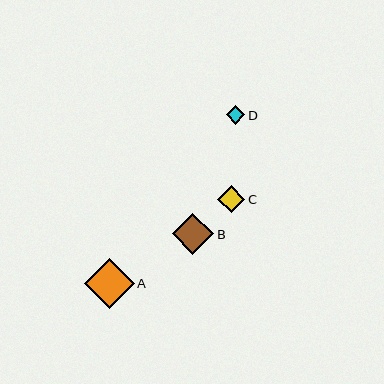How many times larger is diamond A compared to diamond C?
Diamond A is approximately 1.9 times the size of diamond C.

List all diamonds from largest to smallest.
From largest to smallest: A, B, C, D.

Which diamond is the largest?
Diamond A is the largest with a size of approximately 50 pixels.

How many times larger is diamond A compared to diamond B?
Diamond A is approximately 1.2 times the size of diamond B.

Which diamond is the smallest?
Diamond D is the smallest with a size of approximately 19 pixels.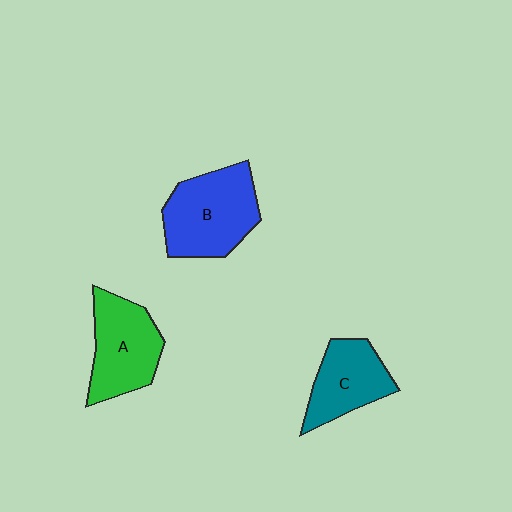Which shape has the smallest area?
Shape C (teal).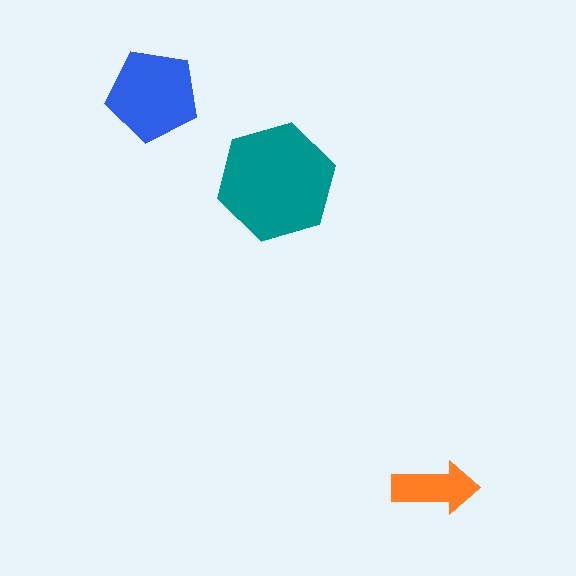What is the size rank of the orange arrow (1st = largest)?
3rd.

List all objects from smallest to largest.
The orange arrow, the blue pentagon, the teal hexagon.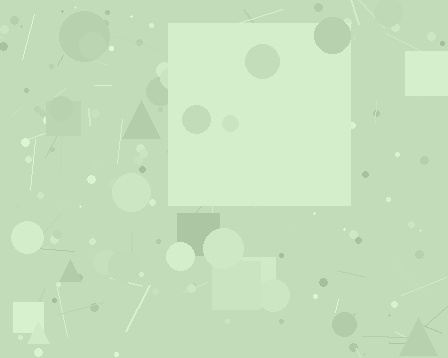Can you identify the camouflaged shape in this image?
The camouflaged shape is a square.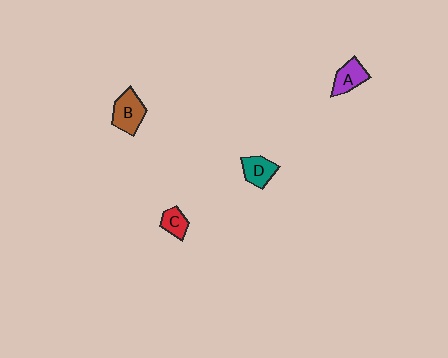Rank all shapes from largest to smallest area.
From largest to smallest: B (brown), A (purple), D (teal), C (red).